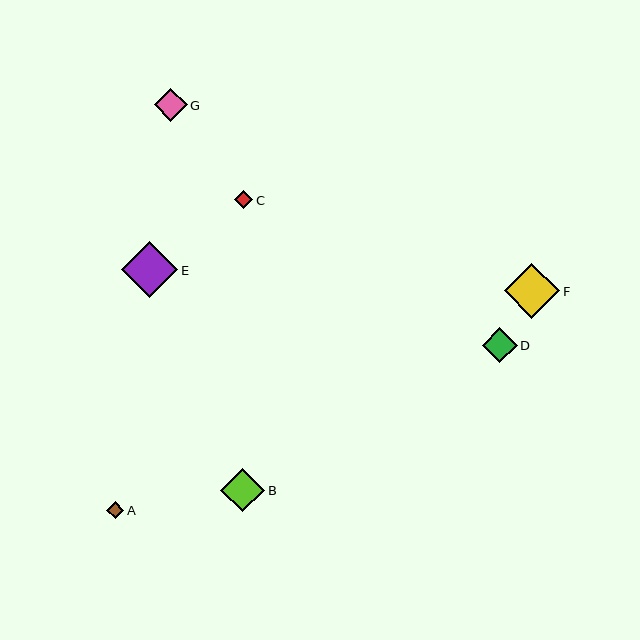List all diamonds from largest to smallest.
From largest to smallest: E, F, B, D, G, C, A.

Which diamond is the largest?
Diamond E is the largest with a size of approximately 56 pixels.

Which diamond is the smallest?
Diamond A is the smallest with a size of approximately 17 pixels.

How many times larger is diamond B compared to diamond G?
Diamond B is approximately 1.3 times the size of diamond G.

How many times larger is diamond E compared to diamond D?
Diamond E is approximately 1.6 times the size of diamond D.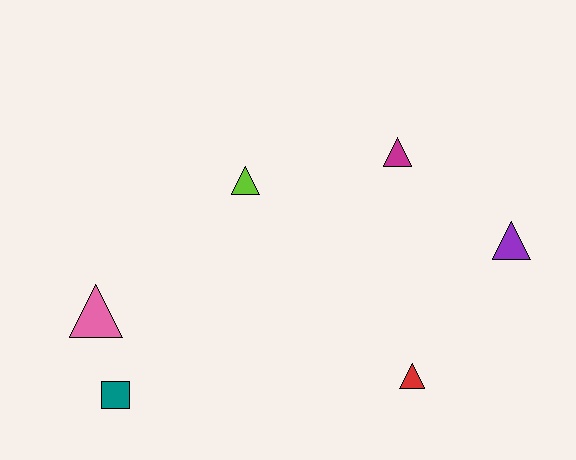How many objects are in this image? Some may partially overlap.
There are 6 objects.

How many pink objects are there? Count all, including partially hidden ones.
There is 1 pink object.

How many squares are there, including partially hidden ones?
There is 1 square.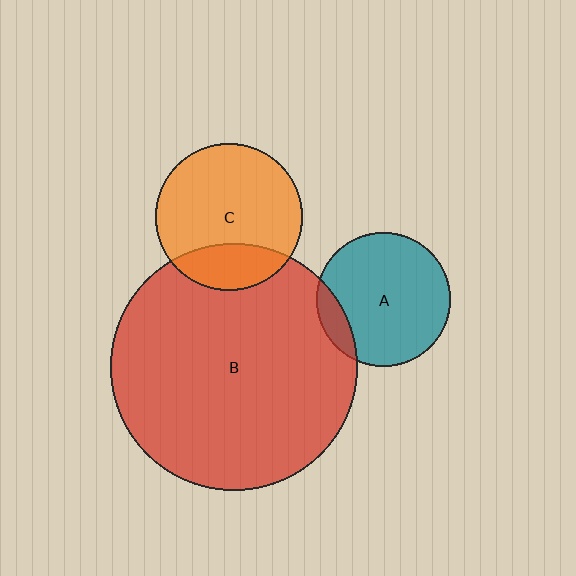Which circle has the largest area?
Circle B (red).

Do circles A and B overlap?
Yes.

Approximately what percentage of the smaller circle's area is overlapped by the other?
Approximately 10%.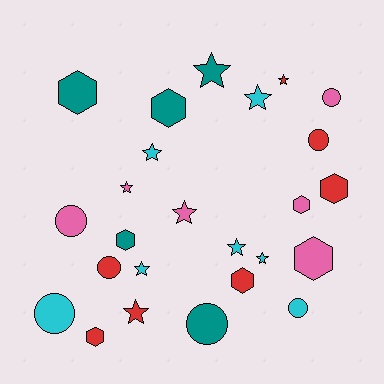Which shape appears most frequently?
Star, with 10 objects.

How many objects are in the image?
There are 25 objects.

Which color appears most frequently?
Cyan, with 7 objects.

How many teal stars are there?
There is 1 teal star.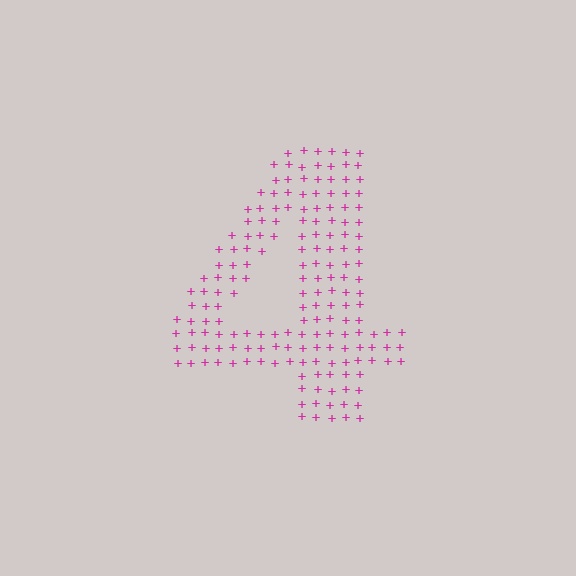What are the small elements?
The small elements are plus signs.